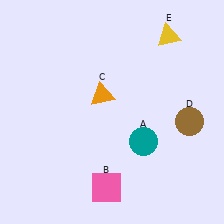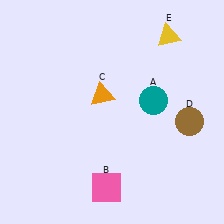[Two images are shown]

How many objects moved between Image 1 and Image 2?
1 object moved between the two images.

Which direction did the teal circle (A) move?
The teal circle (A) moved up.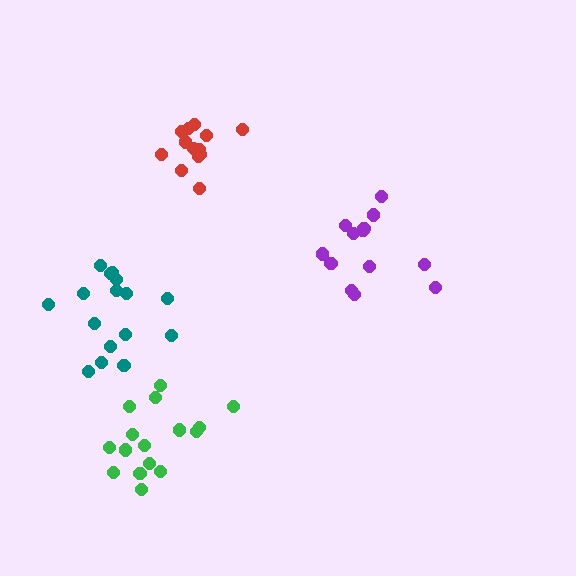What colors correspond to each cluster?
The clusters are colored: purple, red, green, teal.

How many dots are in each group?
Group 1: 13 dots, Group 2: 14 dots, Group 3: 16 dots, Group 4: 16 dots (59 total).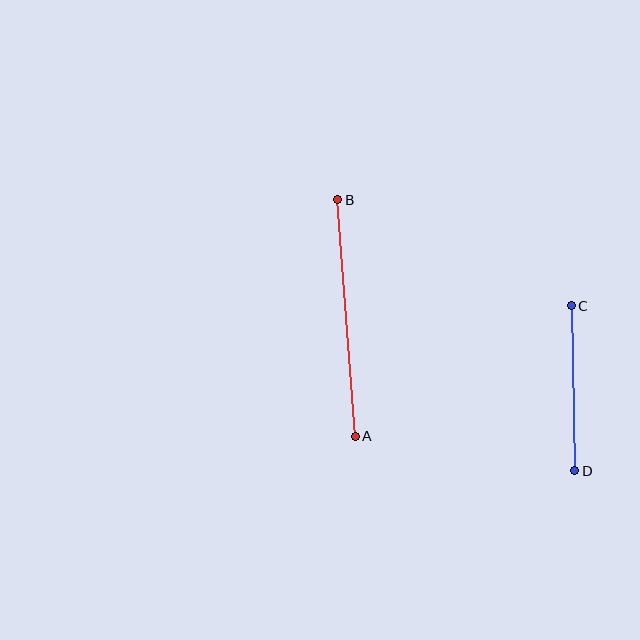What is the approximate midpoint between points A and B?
The midpoint is at approximately (347, 318) pixels.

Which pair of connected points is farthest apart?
Points A and B are farthest apart.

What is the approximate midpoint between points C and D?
The midpoint is at approximately (573, 388) pixels.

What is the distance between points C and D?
The distance is approximately 165 pixels.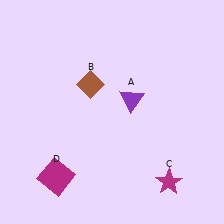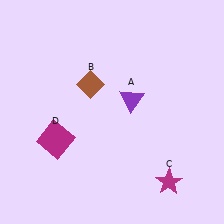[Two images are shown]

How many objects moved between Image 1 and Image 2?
1 object moved between the two images.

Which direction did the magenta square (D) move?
The magenta square (D) moved up.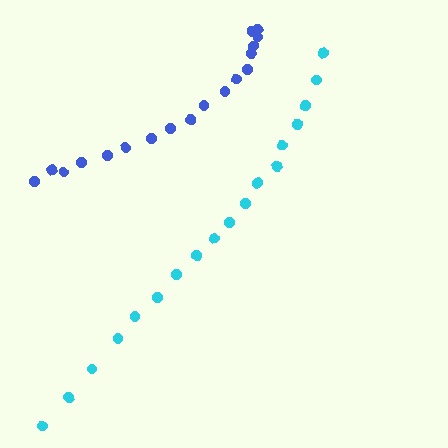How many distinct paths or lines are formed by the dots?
There are 2 distinct paths.